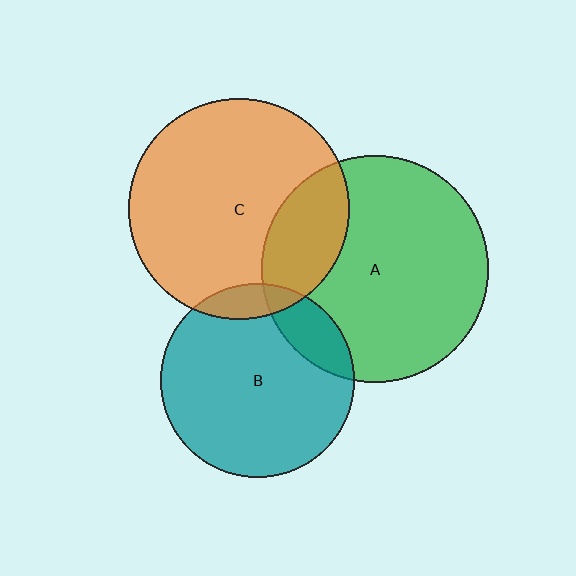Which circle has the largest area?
Circle A (green).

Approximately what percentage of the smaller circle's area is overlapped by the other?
Approximately 10%.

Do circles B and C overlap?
Yes.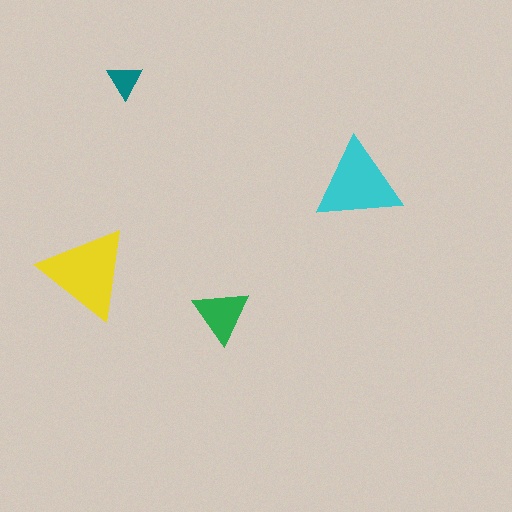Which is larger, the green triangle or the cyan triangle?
The cyan one.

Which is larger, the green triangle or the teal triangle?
The green one.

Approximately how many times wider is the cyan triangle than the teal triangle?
About 2.5 times wider.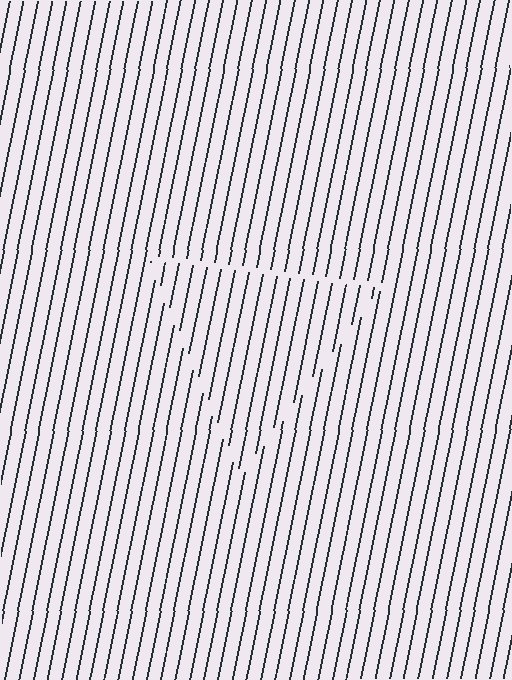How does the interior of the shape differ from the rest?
The interior of the shape contains the same grating, shifted by half a period — the contour is defined by the phase discontinuity where line-ends from the inner and outer gratings abut.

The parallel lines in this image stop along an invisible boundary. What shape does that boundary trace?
An illusory triangle. The interior of the shape contains the same grating, shifted by half a period — the contour is defined by the phase discontinuity where line-ends from the inner and outer gratings abut.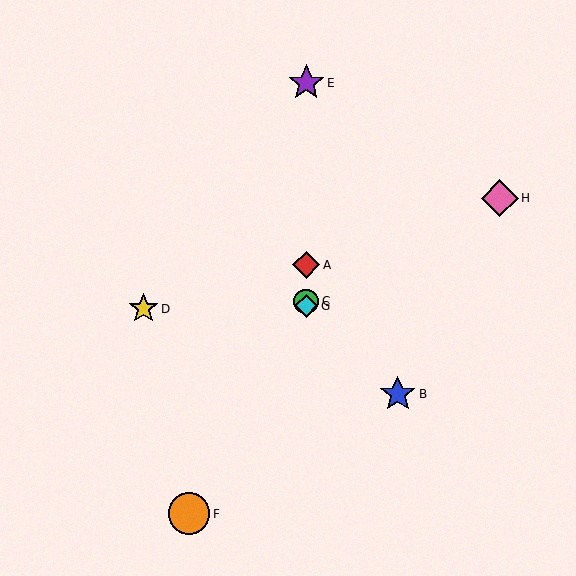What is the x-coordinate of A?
Object A is at x≈306.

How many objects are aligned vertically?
4 objects (A, C, E, G) are aligned vertically.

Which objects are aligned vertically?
Objects A, C, E, G are aligned vertically.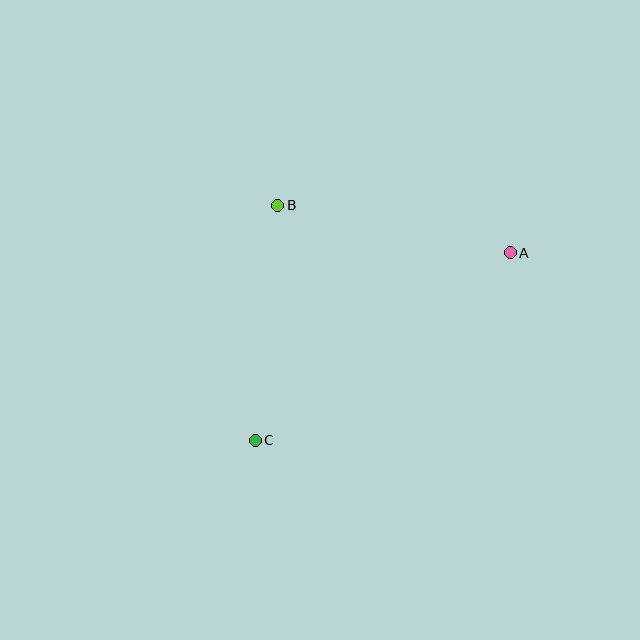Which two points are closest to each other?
Points B and C are closest to each other.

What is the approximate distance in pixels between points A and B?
The distance between A and B is approximately 237 pixels.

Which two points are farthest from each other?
Points A and C are farthest from each other.